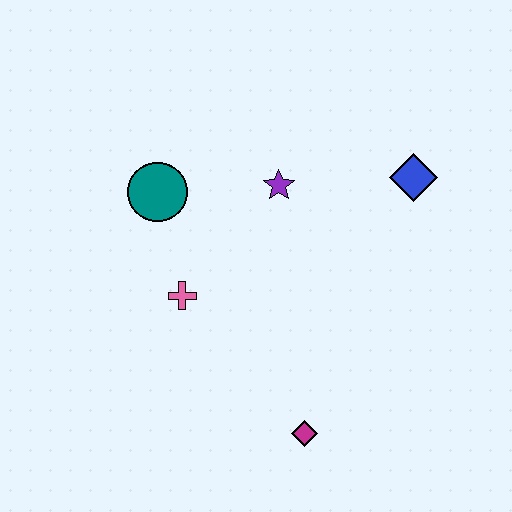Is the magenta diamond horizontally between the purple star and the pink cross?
No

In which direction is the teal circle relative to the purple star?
The teal circle is to the left of the purple star.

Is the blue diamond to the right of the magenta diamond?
Yes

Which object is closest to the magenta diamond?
The pink cross is closest to the magenta diamond.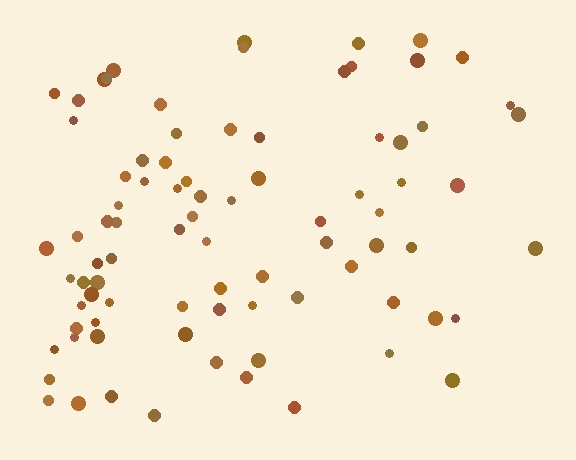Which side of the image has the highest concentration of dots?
The left.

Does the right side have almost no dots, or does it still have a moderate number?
Still a moderate number, just noticeably fewer than the left.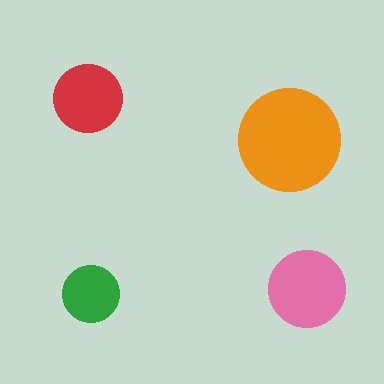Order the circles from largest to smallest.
the orange one, the pink one, the red one, the green one.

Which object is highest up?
The red circle is topmost.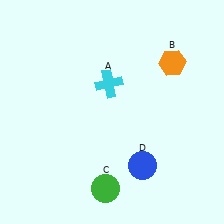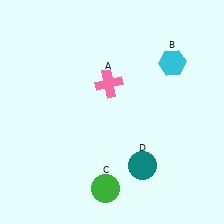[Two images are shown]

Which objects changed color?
A changed from cyan to pink. B changed from orange to cyan. D changed from blue to teal.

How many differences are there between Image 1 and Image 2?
There are 3 differences between the two images.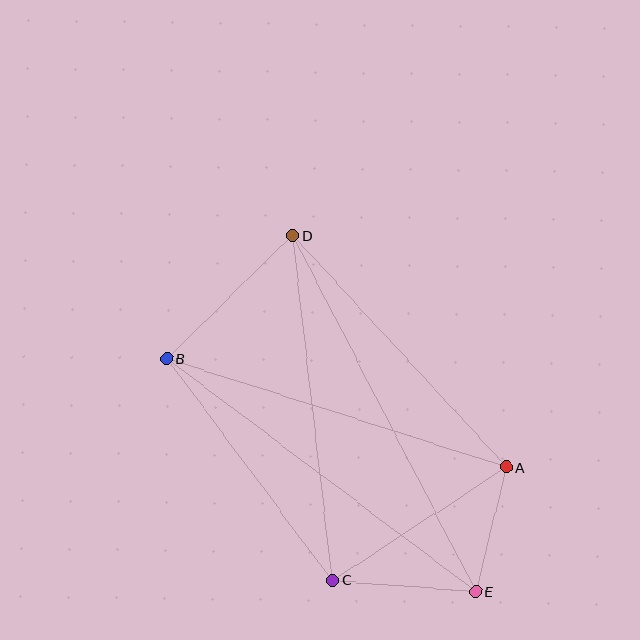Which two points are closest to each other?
Points A and E are closest to each other.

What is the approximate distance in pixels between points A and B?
The distance between A and B is approximately 356 pixels.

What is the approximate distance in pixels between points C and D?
The distance between C and D is approximately 347 pixels.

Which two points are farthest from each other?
Points D and E are farthest from each other.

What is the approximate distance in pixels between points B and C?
The distance between B and C is approximately 277 pixels.